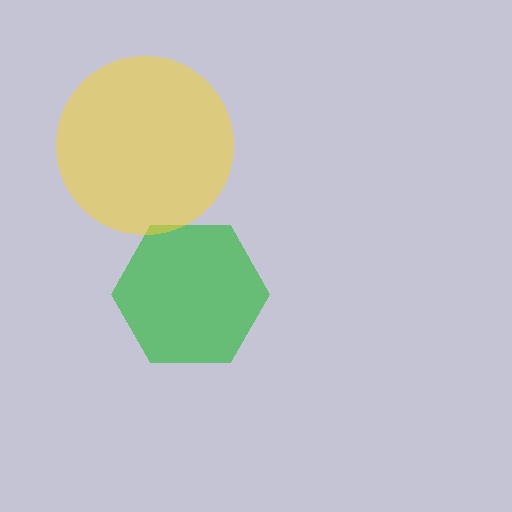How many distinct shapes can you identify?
There are 2 distinct shapes: a green hexagon, a yellow circle.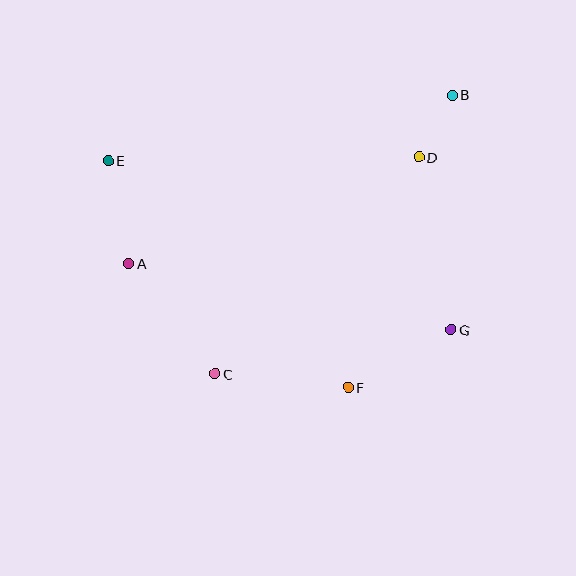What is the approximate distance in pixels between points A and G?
The distance between A and G is approximately 329 pixels.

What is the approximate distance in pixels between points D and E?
The distance between D and E is approximately 311 pixels.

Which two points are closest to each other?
Points B and D are closest to each other.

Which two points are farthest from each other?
Points E and G are farthest from each other.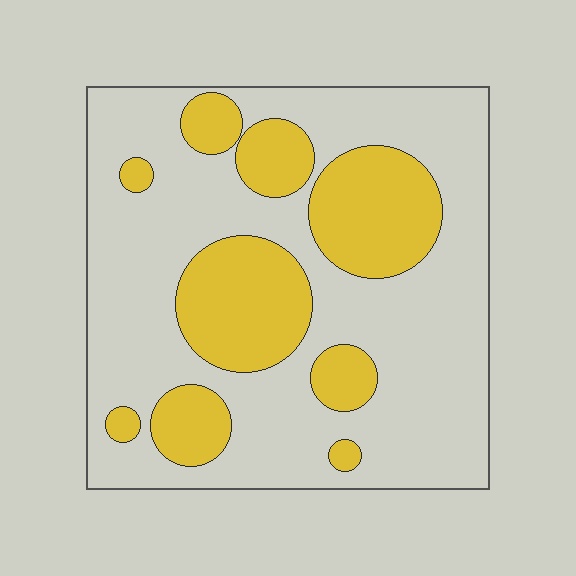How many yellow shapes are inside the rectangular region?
9.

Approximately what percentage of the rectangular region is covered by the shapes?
Approximately 30%.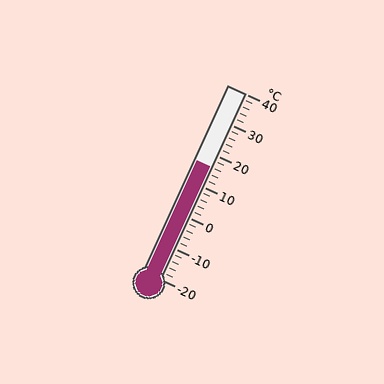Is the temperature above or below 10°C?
The temperature is above 10°C.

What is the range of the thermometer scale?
The thermometer scale ranges from -20°C to 40°C.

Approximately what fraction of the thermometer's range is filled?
The thermometer is filled to approximately 60% of its range.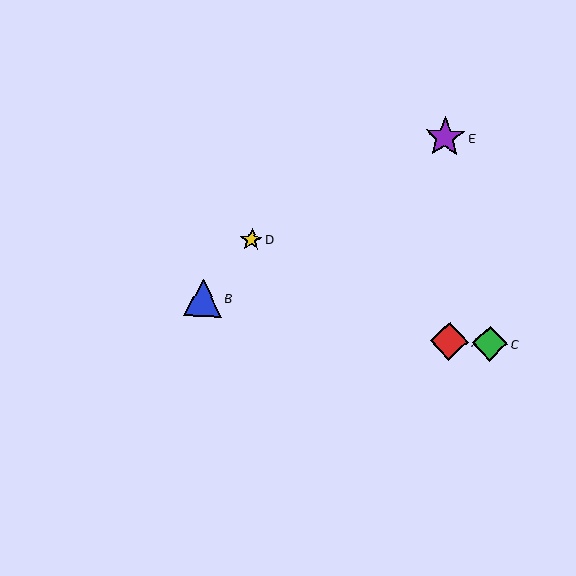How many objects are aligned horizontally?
2 objects (A, C) are aligned horizontally.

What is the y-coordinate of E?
Object E is at y≈137.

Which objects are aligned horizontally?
Objects A, C are aligned horizontally.